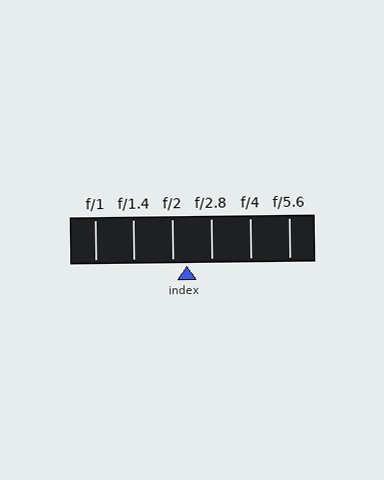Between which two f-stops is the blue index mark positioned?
The index mark is between f/2 and f/2.8.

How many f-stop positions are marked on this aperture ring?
There are 6 f-stop positions marked.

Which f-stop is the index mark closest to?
The index mark is closest to f/2.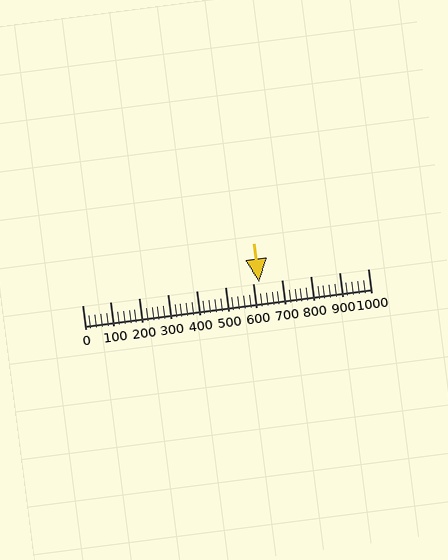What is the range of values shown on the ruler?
The ruler shows values from 0 to 1000.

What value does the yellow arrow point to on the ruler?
The yellow arrow points to approximately 620.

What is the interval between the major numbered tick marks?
The major tick marks are spaced 100 units apart.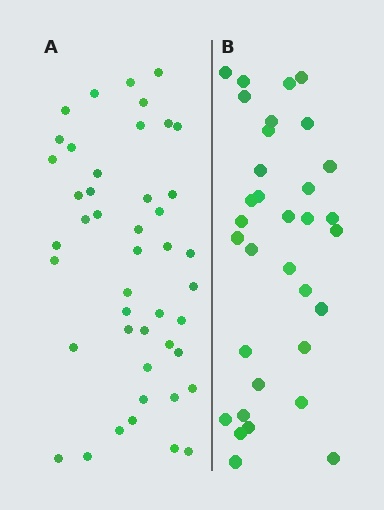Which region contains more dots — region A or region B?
Region A (the left region) has more dots.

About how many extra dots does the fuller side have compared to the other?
Region A has roughly 12 or so more dots than region B.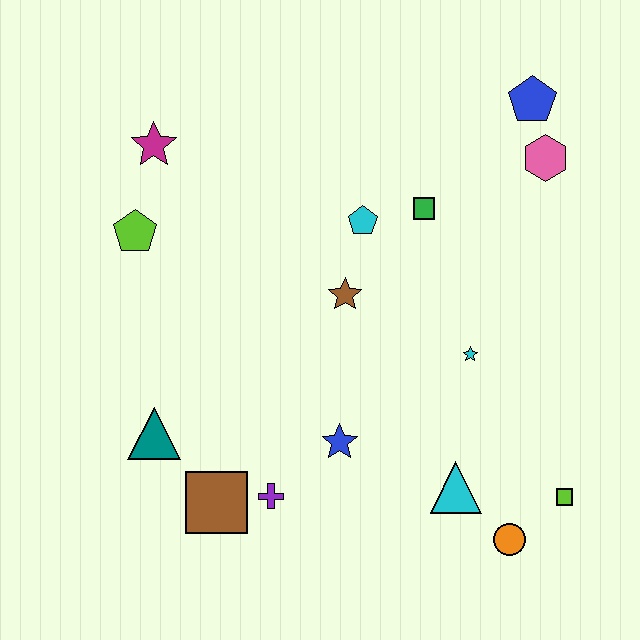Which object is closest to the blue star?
The purple cross is closest to the blue star.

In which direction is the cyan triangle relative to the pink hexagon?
The cyan triangle is below the pink hexagon.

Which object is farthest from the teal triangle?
The blue pentagon is farthest from the teal triangle.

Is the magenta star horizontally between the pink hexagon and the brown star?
No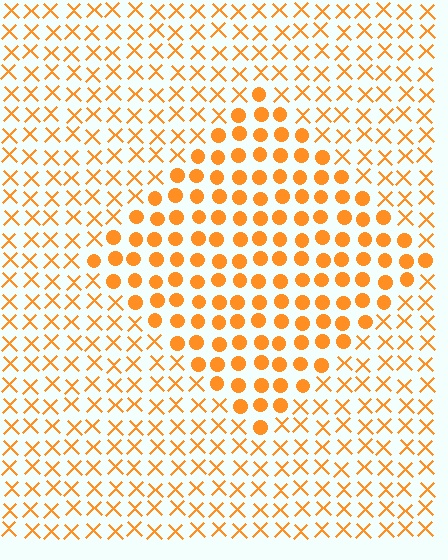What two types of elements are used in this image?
The image uses circles inside the diamond region and X marks outside it.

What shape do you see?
I see a diamond.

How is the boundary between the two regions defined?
The boundary is defined by a change in element shape: circles inside vs. X marks outside. All elements share the same color and spacing.